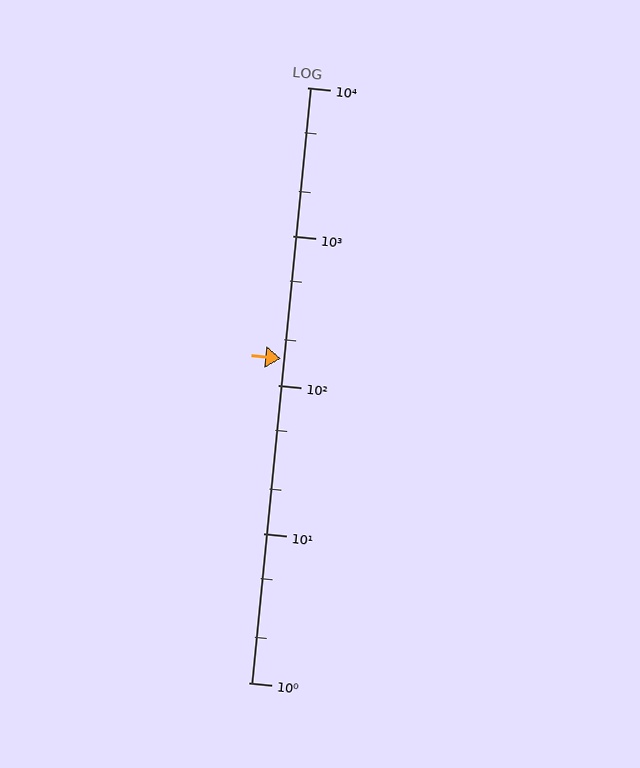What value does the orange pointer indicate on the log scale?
The pointer indicates approximately 150.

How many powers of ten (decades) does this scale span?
The scale spans 4 decades, from 1 to 10000.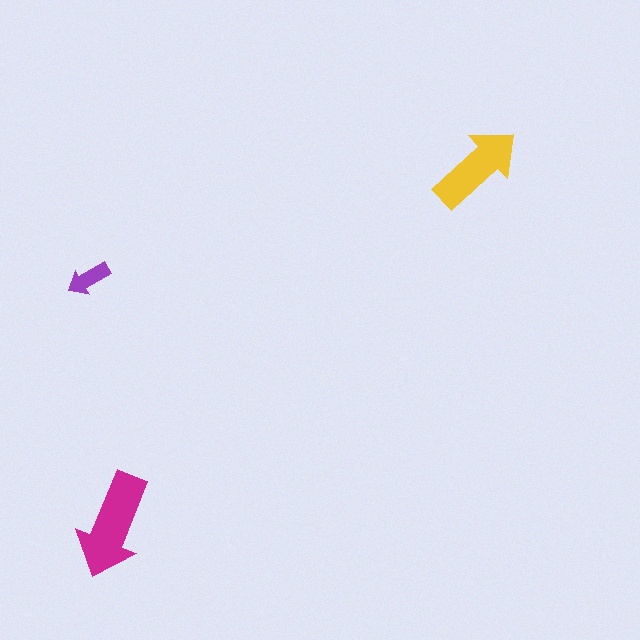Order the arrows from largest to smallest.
the magenta one, the yellow one, the purple one.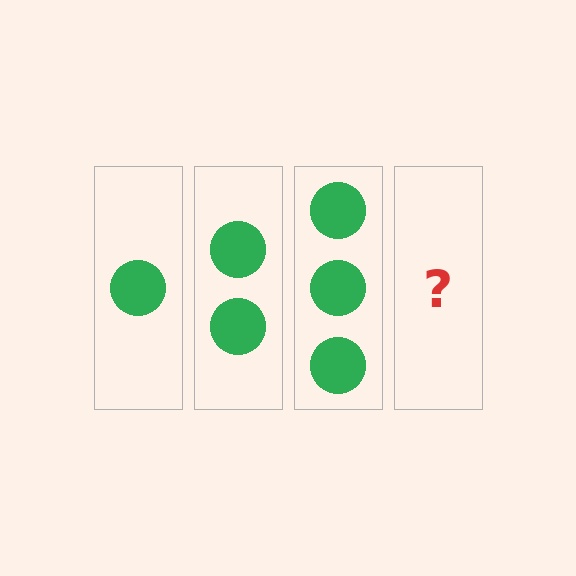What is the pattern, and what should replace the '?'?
The pattern is that each step adds one more circle. The '?' should be 4 circles.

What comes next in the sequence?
The next element should be 4 circles.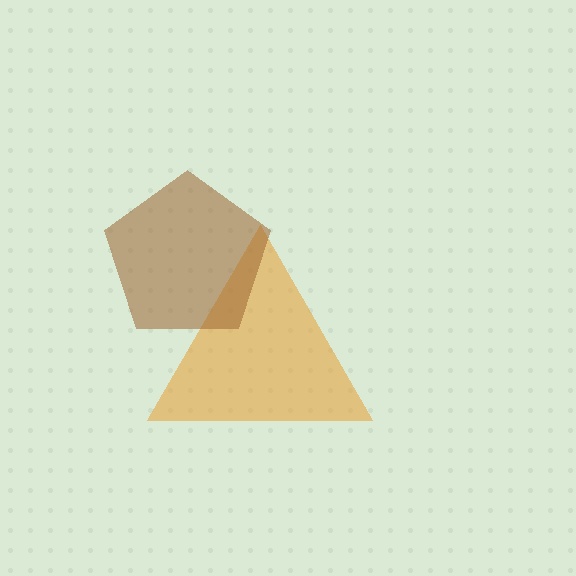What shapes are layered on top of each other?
The layered shapes are: an orange triangle, a brown pentagon.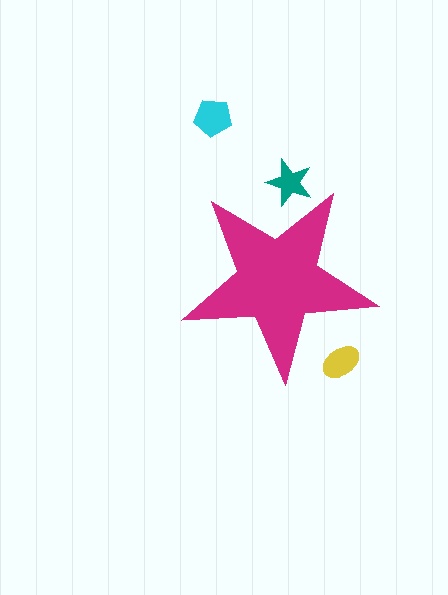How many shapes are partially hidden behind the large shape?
2 shapes are partially hidden.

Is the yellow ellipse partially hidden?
Yes, the yellow ellipse is partially hidden behind the magenta star.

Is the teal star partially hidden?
Yes, the teal star is partially hidden behind the magenta star.